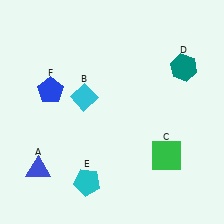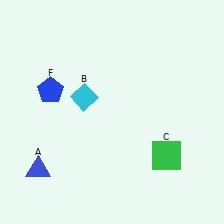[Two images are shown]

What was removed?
The cyan pentagon (E), the teal hexagon (D) were removed in Image 2.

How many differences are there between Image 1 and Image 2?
There are 2 differences between the two images.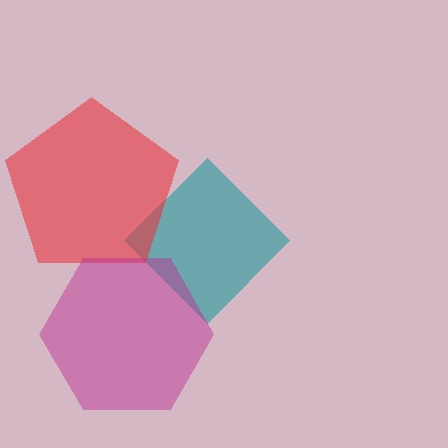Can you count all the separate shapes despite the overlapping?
Yes, there are 3 separate shapes.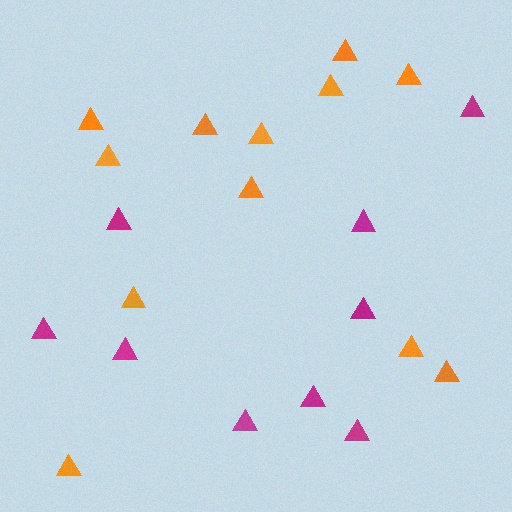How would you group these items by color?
There are 2 groups: one group of magenta triangles (9) and one group of orange triangles (12).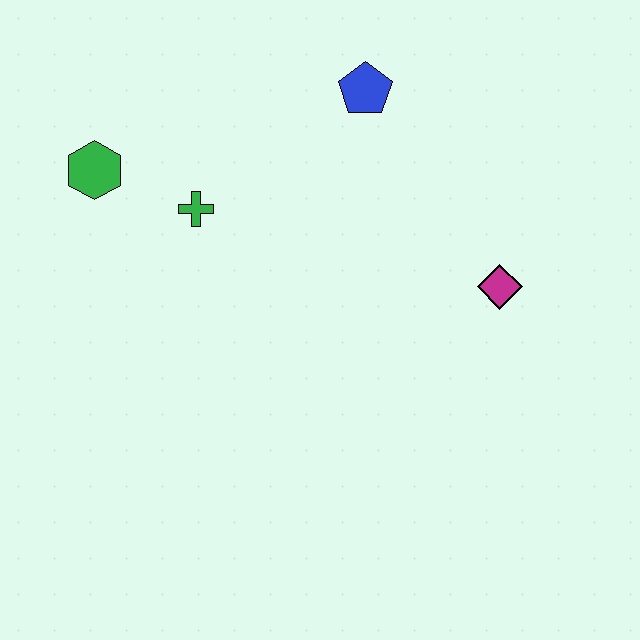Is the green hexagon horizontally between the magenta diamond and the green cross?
No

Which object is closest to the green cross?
The green hexagon is closest to the green cross.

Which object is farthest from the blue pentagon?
The green hexagon is farthest from the blue pentagon.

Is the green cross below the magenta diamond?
No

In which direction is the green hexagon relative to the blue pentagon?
The green hexagon is to the left of the blue pentagon.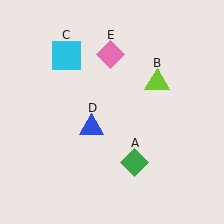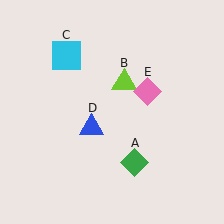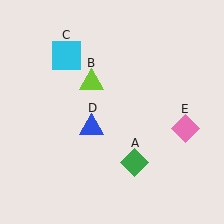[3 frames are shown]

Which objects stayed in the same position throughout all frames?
Green diamond (object A) and cyan square (object C) and blue triangle (object D) remained stationary.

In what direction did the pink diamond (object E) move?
The pink diamond (object E) moved down and to the right.